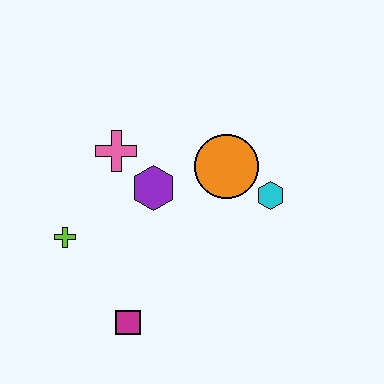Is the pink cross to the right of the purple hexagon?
No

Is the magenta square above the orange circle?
No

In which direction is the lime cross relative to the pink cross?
The lime cross is below the pink cross.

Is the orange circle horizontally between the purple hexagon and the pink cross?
No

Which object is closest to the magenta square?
The lime cross is closest to the magenta square.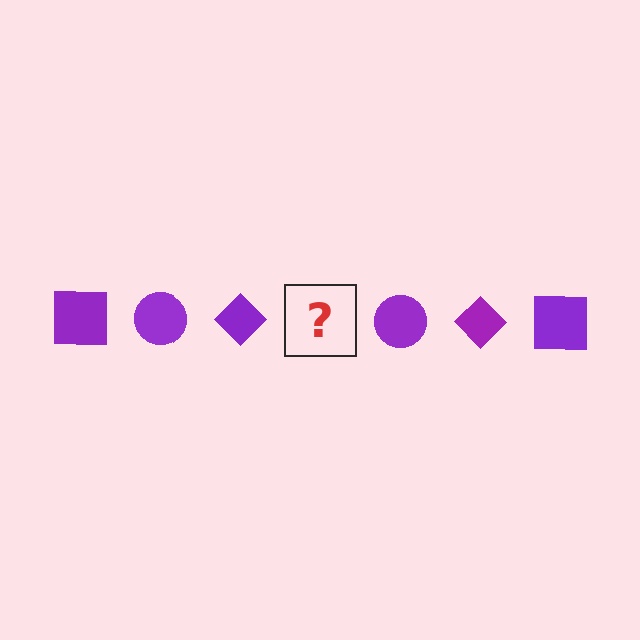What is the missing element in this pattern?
The missing element is a purple square.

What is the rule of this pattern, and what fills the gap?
The rule is that the pattern cycles through square, circle, diamond shapes in purple. The gap should be filled with a purple square.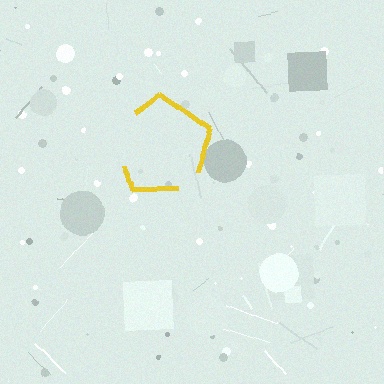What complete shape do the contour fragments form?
The contour fragments form a pentagon.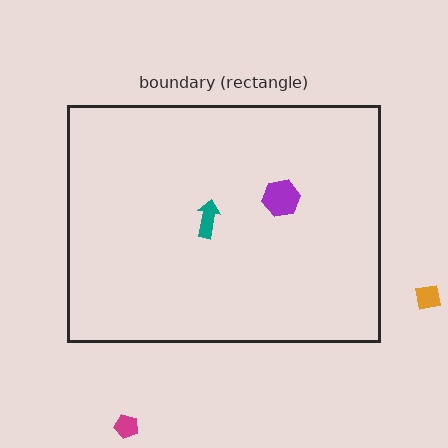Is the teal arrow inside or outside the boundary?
Inside.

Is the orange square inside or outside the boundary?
Outside.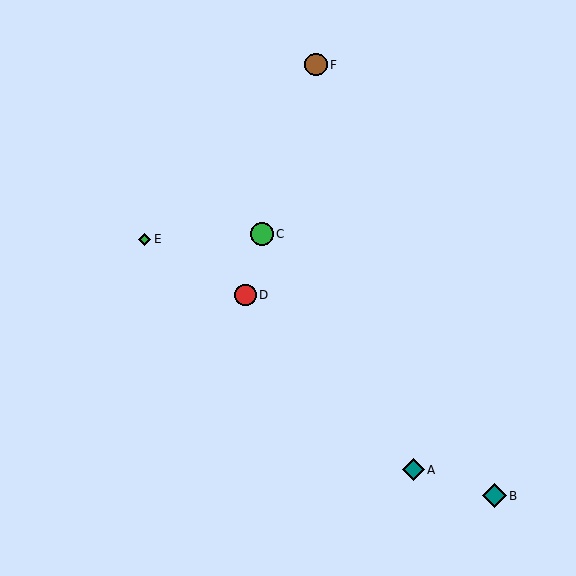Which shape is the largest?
The teal diamond (labeled B) is the largest.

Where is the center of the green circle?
The center of the green circle is at (262, 234).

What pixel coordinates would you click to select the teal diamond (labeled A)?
Click at (413, 470) to select the teal diamond A.